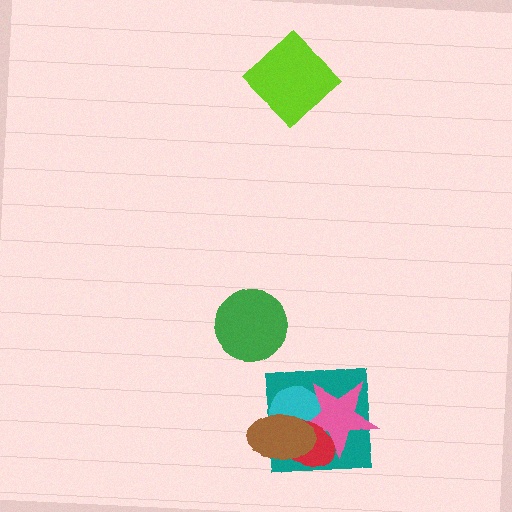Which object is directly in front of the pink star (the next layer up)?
The red ellipse is directly in front of the pink star.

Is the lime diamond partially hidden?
No, no other shape covers it.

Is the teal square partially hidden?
Yes, it is partially covered by another shape.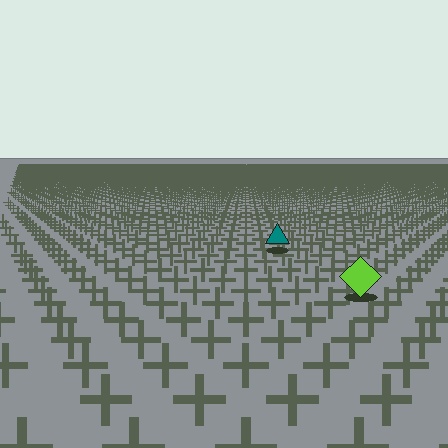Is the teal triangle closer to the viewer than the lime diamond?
No. The lime diamond is closer — you can tell from the texture gradient: the ground texture is coarser near it.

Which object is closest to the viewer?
The lime diamond is closest. The texture marks near it are larger and more spread out.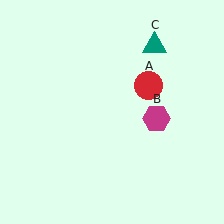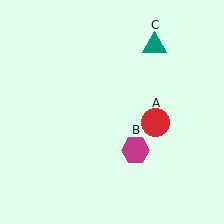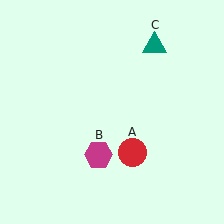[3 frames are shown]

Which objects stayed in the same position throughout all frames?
Teal triangle (object C) remained stationary.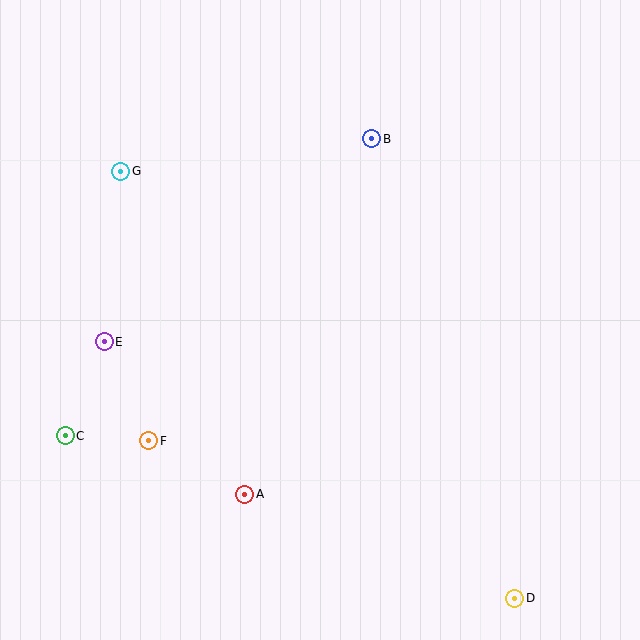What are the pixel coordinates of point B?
Point B is at (372, 139).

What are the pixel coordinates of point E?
Point E is at (104, 342).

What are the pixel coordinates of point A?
Point A is at (245, 494).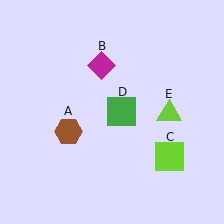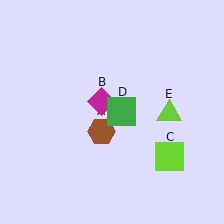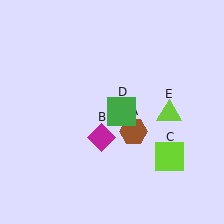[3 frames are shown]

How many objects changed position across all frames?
2 objects changed position: brown hexagon (object A), magenta diamond (object B).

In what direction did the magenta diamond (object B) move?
The magenta diamond (object B) moved down.